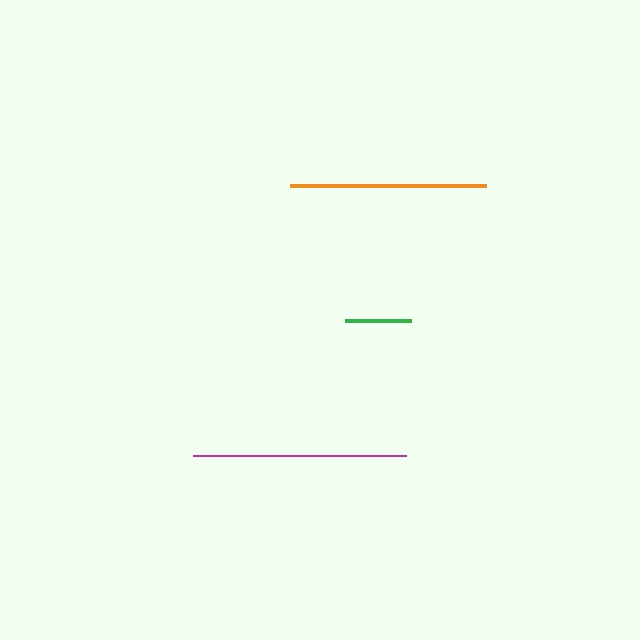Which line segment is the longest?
The magenta line is the longest at approximately 213 pixels.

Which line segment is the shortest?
The green line is the shortest at approximately 66 pixels.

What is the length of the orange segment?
The orange segment is approximately 196 pixels long.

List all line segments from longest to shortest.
From longest to shortest: magenta, orange, green.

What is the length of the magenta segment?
The magenta segment is approximately 213 pixels long.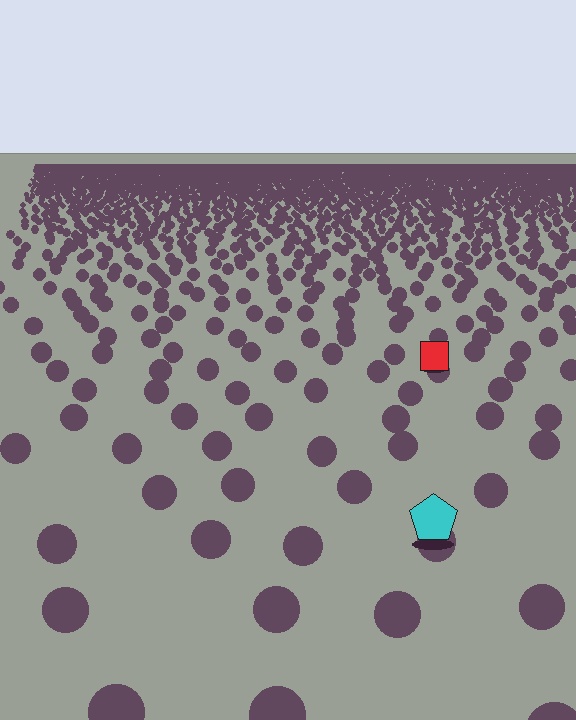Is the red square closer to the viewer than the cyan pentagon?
No. The cyan pentagon is closer — you can tell from the texture gradient: the ground texture is coarser near it.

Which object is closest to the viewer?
The cyan pentagon is closest. The texture marks near it are larger and more spread out.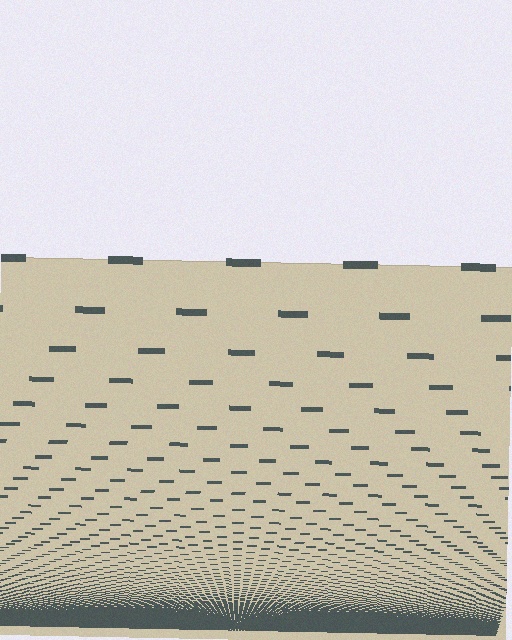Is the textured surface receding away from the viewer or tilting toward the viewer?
The surface appears to tilt toward the viewer. Texture elements get larger and sparser toward the top.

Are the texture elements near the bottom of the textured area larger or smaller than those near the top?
Smaller. The gradient is inverted — elements near the bottom are smaller and denser.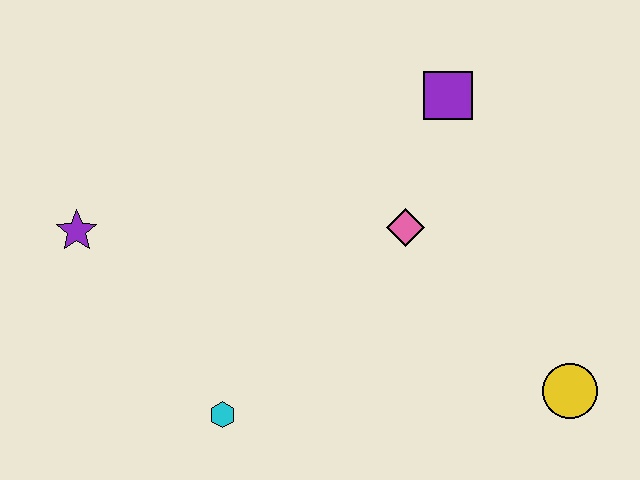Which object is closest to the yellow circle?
The pink diamond is closest to the yellow circle.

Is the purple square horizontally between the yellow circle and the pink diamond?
Yes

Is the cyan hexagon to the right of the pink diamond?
No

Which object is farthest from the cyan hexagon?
The purple square is farthest from the cyan hexagon.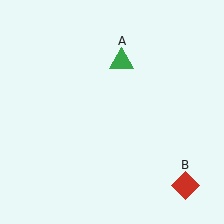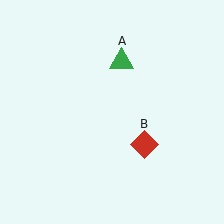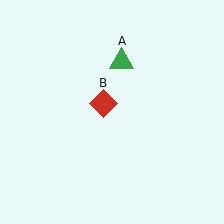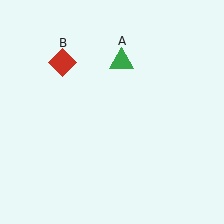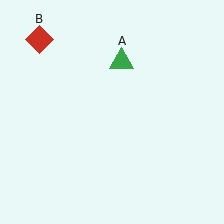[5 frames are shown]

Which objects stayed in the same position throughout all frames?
Green triangle (object A) remained stationary.